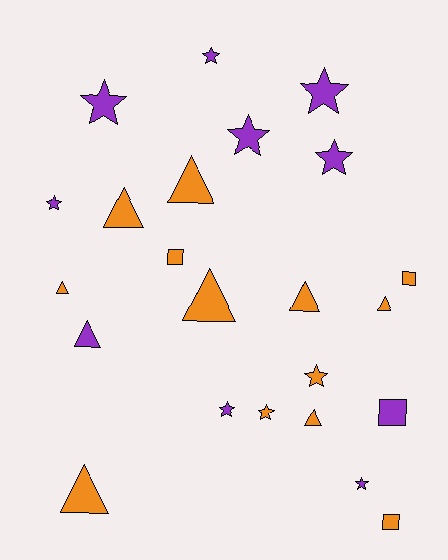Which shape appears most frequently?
Star, with 10 objects.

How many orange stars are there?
There are 2 orange stars.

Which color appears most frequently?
Orange, with 13 objects.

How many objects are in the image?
There are 23 objects.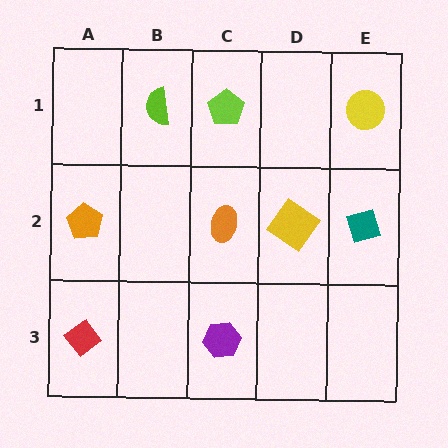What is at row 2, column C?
An orange ellipse.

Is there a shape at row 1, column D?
No, that cell is empty.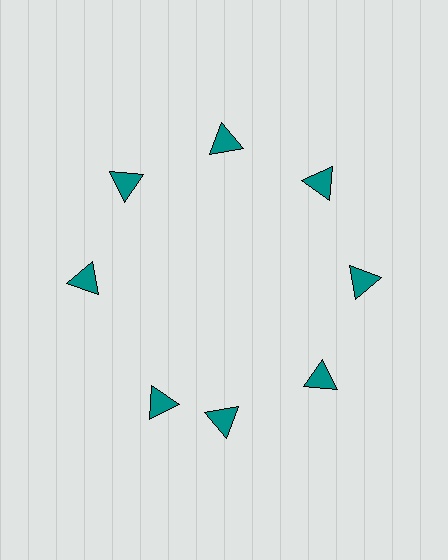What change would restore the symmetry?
The symmetry would be restored by rotating it back into even spacing with its neighbors so that all 8 triangles sit at equal angles and equal distance from the center.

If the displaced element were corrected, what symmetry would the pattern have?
It would have 8-fold rotational symmetry — the pattern would map onto itself every 45 degrees.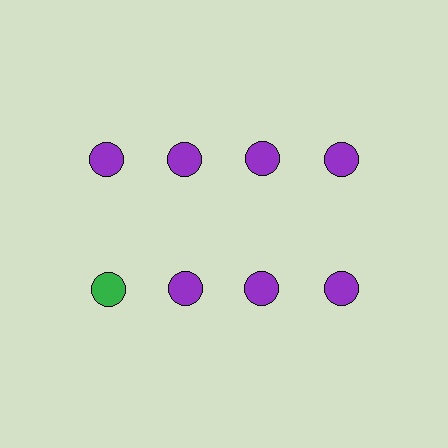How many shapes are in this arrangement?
There are 8 shapes arranged in a grid pattern.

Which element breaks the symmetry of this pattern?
The green circle in the second row, leftmost column breaks the symmetry. All other shapes are purple circles.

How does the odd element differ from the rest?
It has a different color: green instead of purple.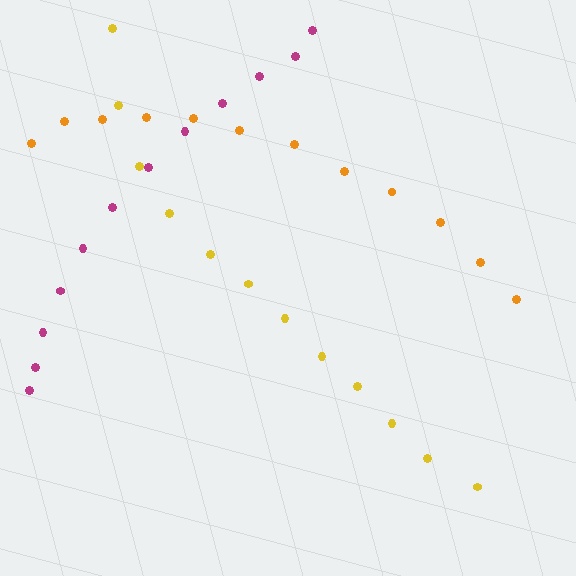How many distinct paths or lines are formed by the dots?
There are 3 distinct paths.